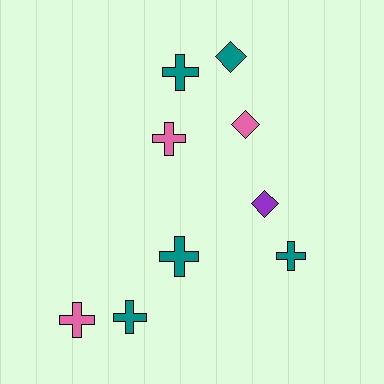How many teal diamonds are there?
There is 1 teal diamond.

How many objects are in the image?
There are 9 objects.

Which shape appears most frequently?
Cross, with 6 objects.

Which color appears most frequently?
Teal, with 5 objects.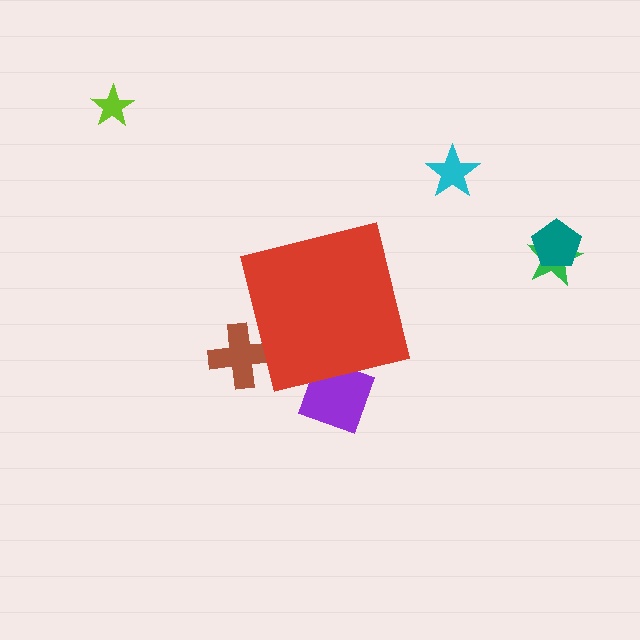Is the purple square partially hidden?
Yes, the purple square is partially hidden behind the red square.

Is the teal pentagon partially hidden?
No, the teal pentagon is fully visible.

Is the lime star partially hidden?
No, the lime star is fully visible.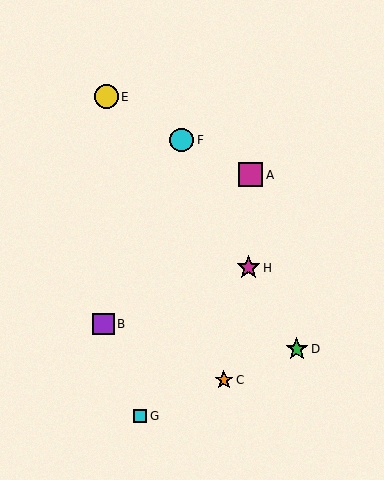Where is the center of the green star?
The center of the green star is at (297, 349).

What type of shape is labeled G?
Shape G is a cyan square.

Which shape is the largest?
The yellow circle (labeled E) is the largest.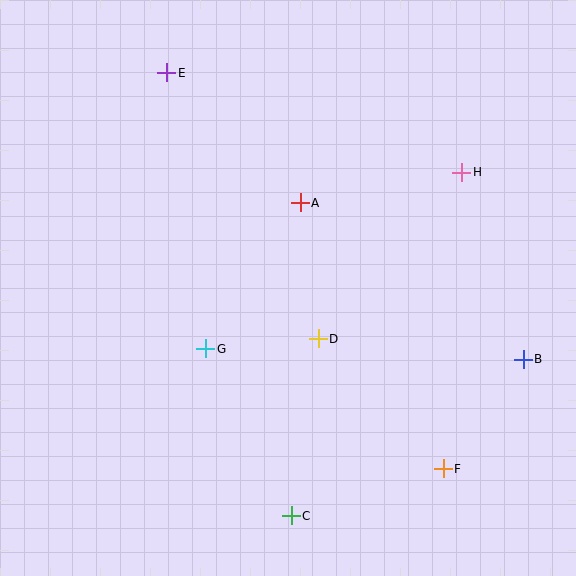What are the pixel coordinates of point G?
Point G is at (206, 349).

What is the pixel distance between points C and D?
The distance between C and D is 179 pixels.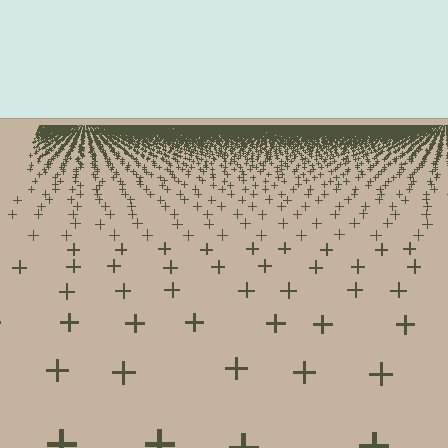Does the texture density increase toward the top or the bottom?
Density increases toward the top.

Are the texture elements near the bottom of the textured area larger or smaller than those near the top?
Larger. Near the bottom, elements are closer to the viewer and appear at a bigger on-screen size.